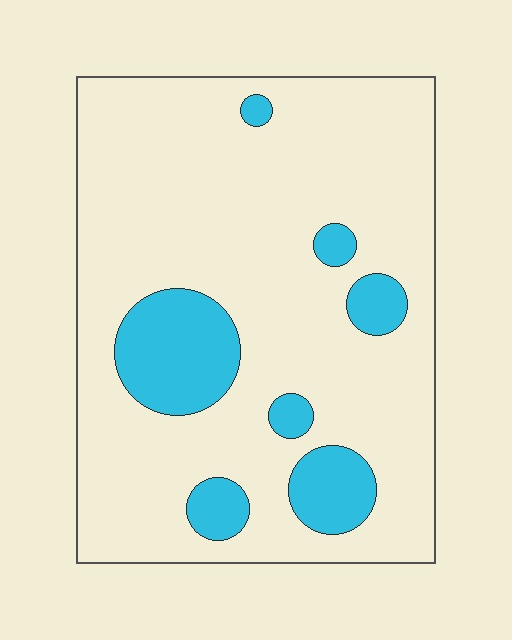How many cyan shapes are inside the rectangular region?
7.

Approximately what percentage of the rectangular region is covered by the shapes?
Approximately 15%.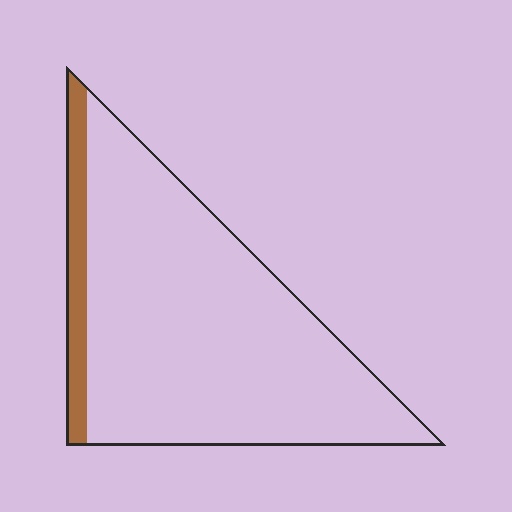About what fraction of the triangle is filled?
About one tenth (1/10).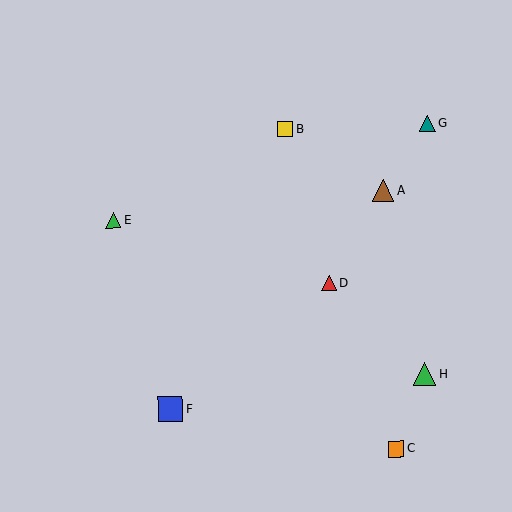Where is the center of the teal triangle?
The center of the teal triangle is at (427, 123).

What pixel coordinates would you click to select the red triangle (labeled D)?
Click at (329, 283) to select the red triangle D.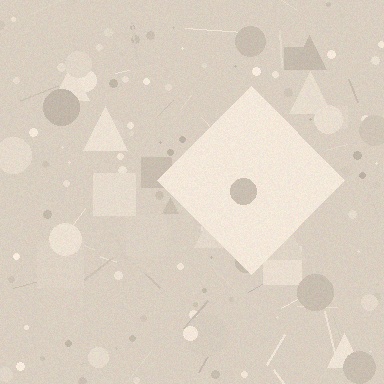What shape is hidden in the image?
A diamond is hidden in the image.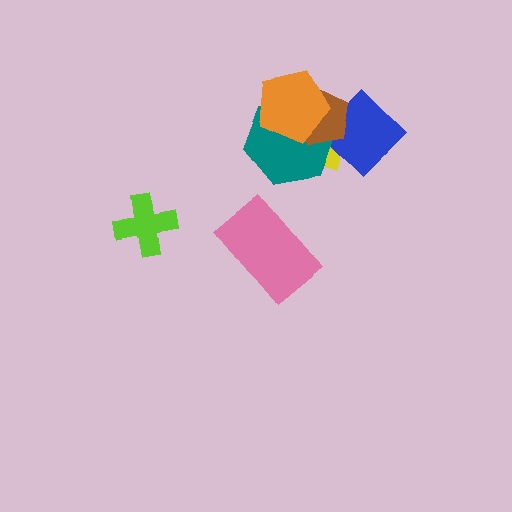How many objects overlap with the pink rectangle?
0 objects overlap with the pink rectangle.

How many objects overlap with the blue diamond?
3 objects overlap with the blue diamond.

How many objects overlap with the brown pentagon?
4 objects overlap with the brown pentagon.